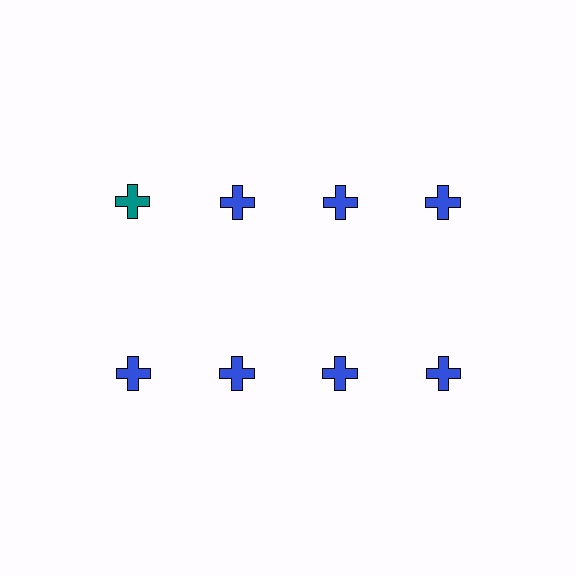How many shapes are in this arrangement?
There are 8 shapes arranged in a grid pattern.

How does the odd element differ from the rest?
It has a different color: teal instead of blue.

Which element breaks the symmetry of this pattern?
The teal cross in the top row, leftmost column breaks the symmetry. All other shapes are blue crosses.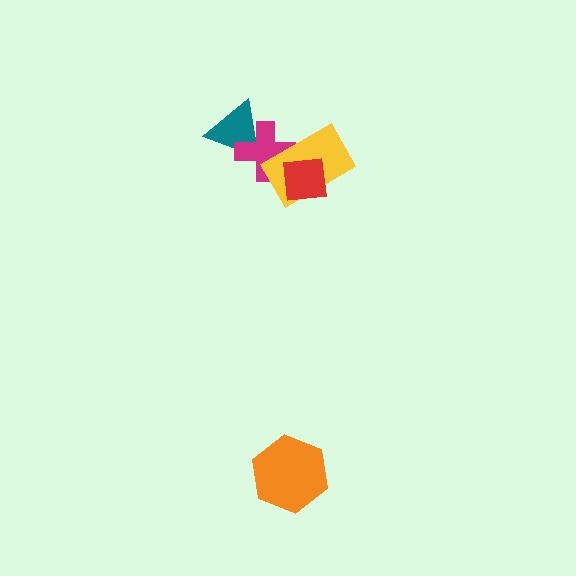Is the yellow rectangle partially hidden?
Yes, it is partially covered by another shape.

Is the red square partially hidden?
No, no other shape covers it.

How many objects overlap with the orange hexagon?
0 objects overlap with the orange hexagon.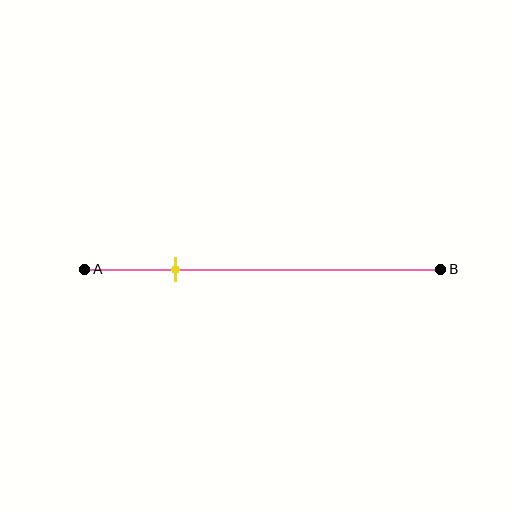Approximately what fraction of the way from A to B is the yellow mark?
The yellow mark is approximately 25% of the way from A to B.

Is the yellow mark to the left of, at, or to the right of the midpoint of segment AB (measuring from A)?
The yellow mark is to the left of the midpoint of segment AB.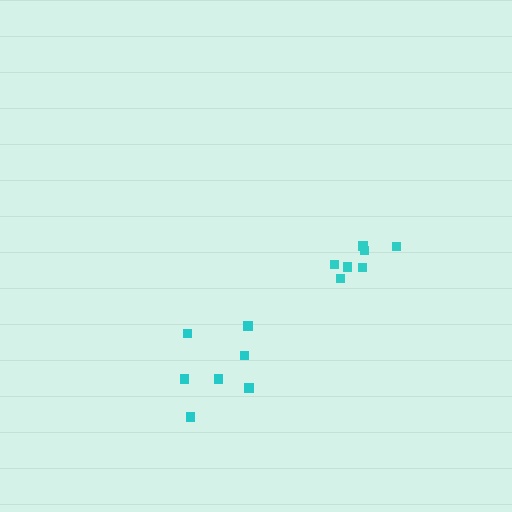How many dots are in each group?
Group 1: 7 dots, Group 2: 7 dots (14 total).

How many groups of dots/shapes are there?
There are 2 groups.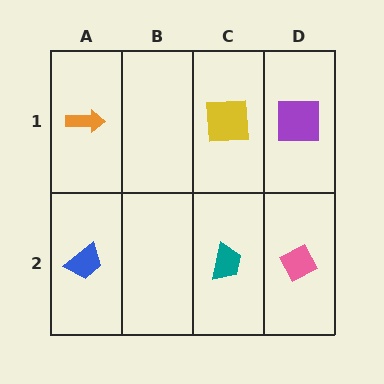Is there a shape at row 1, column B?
No, that cell is empty.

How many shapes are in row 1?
3 shapes.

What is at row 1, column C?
A yellow square.